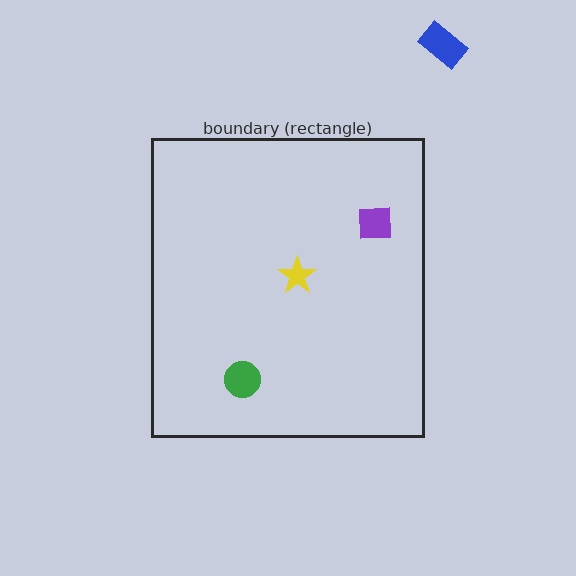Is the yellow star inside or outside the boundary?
Inside.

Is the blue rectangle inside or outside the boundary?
Outside.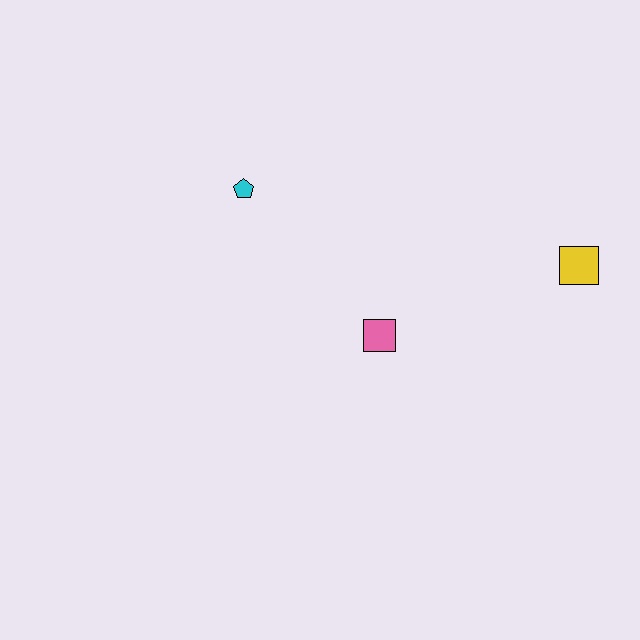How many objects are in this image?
There are 3 objects.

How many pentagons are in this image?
There is 1 pentagon.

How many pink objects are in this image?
There is 1 pink object.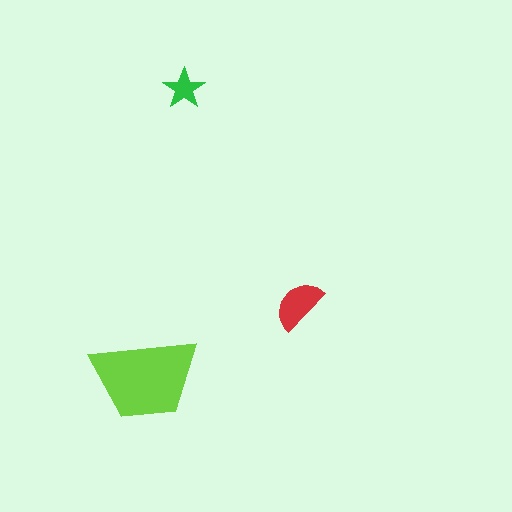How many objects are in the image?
There are 3 objects in the image.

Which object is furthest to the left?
The lime trapezoid is leftmost.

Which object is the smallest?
The green star.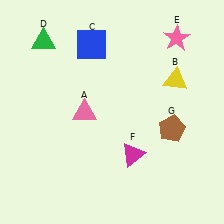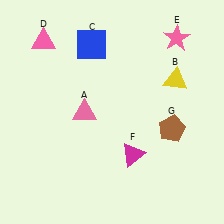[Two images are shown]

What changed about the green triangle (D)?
In Image 1, D is green. In Image 2, it changed to pink.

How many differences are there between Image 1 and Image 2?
There is 1 difference between the two images.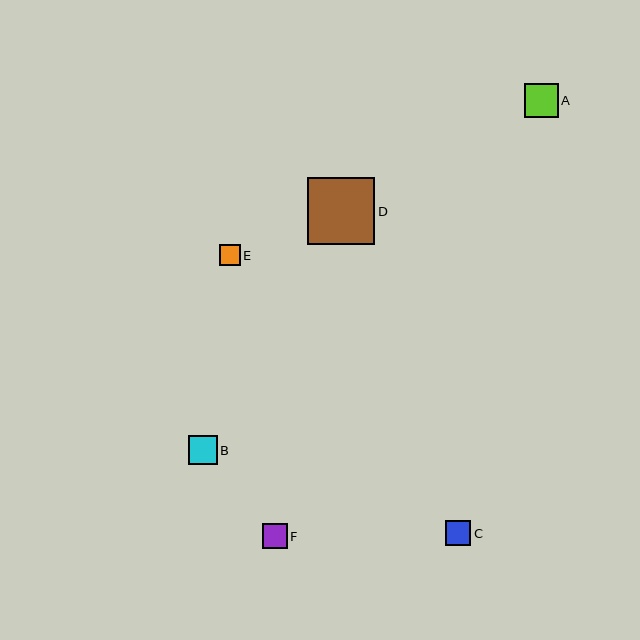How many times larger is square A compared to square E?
Square A is approximately 1.6 times the size of square E.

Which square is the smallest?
Square E is the smallest with a size of approximately 21 pixels.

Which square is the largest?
Square D is the largest with a size of approximately 67 pixels.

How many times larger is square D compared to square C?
Square D is approximately 2.7 times the size of square C.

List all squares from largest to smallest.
From largest to smallest: D, A, B, C, F, E.